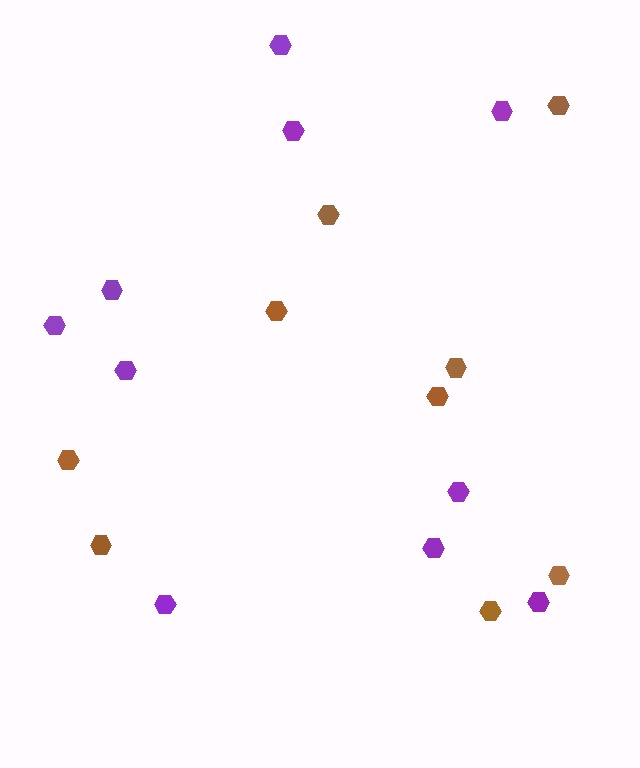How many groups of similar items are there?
There are 2 groups: one group of purple hexagons (10) and one group of brown hexagons (9).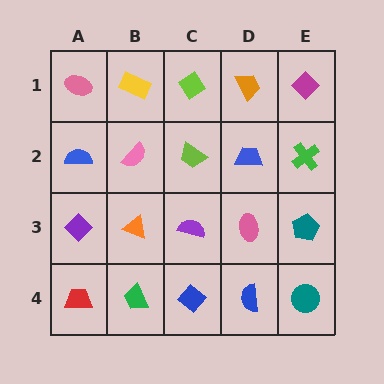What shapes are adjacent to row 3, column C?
A lime trapezoid (row 2, column C), a blue diamond (row 4, column C), an orange triangle (row 3, column B), a pink ellipse (row 3, column D).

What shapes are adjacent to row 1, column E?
A green cross (row 2, column E), an orange trapezoid (row 1, column D).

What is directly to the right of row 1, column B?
A lime diamond.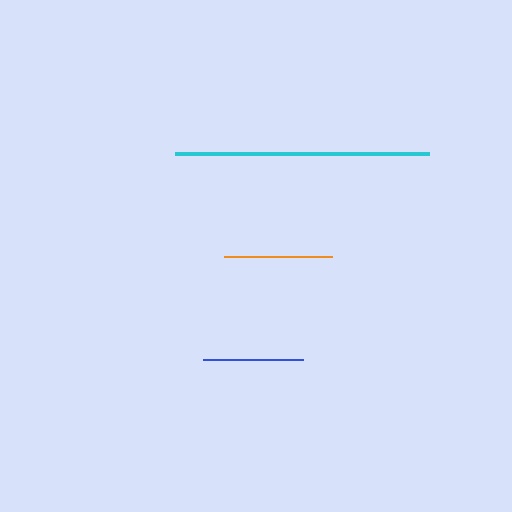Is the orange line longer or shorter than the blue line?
The orange line is longer than the blue line.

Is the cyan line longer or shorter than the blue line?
The cyan line is longer than the blue line.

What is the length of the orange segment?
The orange segment is approximately 108 pixels long.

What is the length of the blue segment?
The blue segment is approximately 101 pixels long.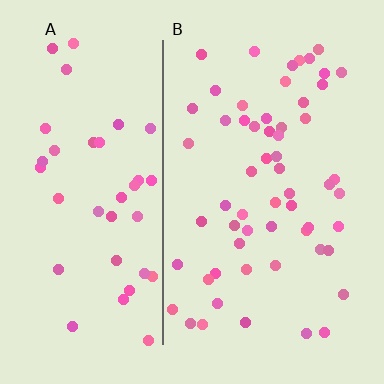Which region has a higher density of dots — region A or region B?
B (the right).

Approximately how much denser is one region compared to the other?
Approximately 1.4× — region B over region A.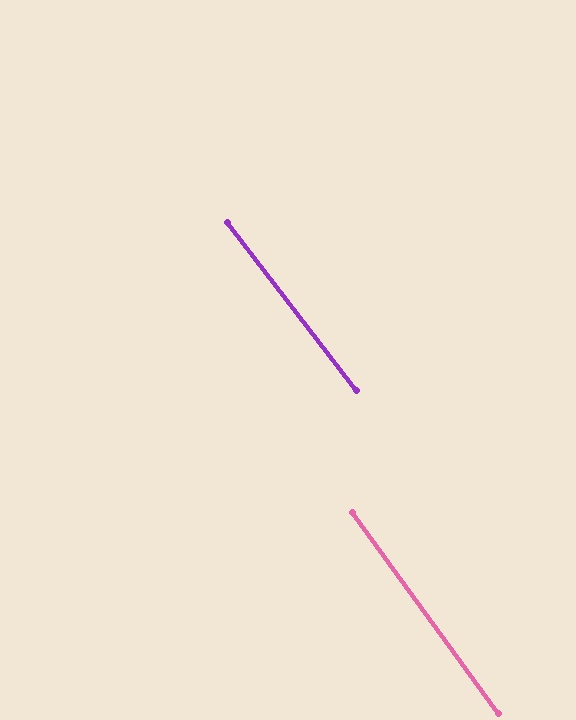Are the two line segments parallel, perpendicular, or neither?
Parallel — their directions differ by only 1.5°.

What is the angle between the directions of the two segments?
Approximately 2 degrees.